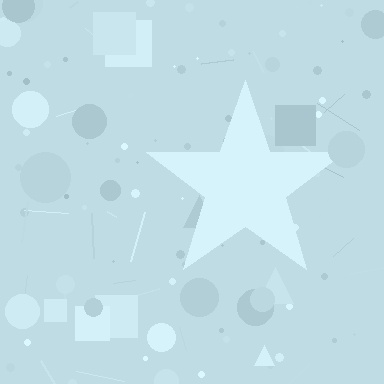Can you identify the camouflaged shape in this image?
The camouflaged shape is a star.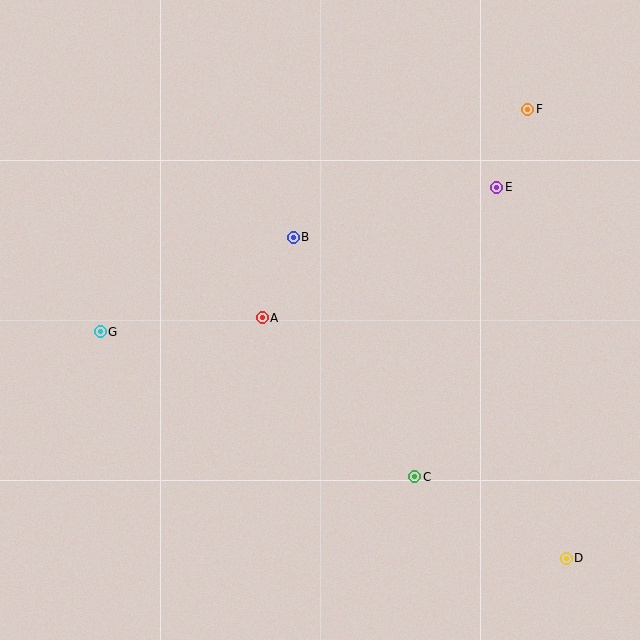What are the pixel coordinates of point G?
Point G is at (100, 332).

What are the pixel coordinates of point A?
Point A is at (262, 318).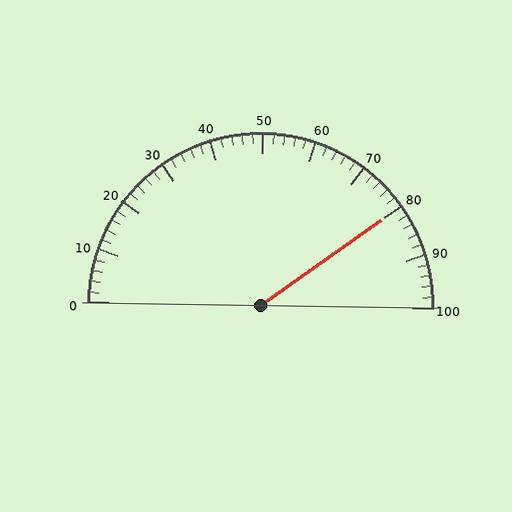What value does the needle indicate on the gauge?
The needle indicates approximately 80.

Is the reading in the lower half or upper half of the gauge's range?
The reading is in the upper half of the range (0 to 100).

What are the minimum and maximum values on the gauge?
The gauge ranges from 0 to 100.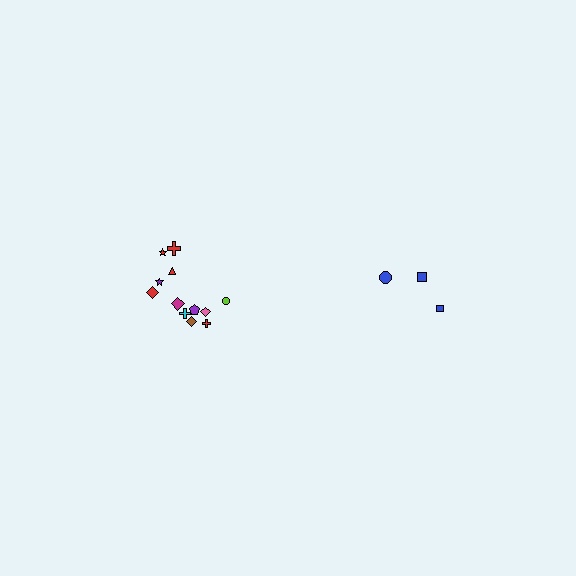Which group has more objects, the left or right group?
The left group.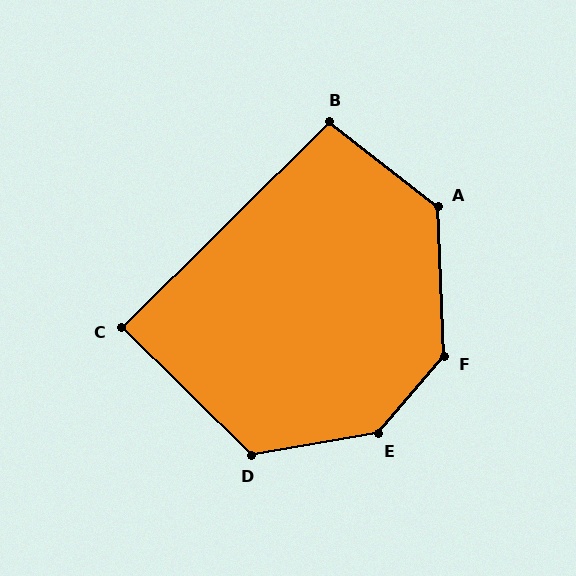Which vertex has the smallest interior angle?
C, at approximately 89 degrees.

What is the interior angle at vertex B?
Approximately 97 degrees (obtuse).